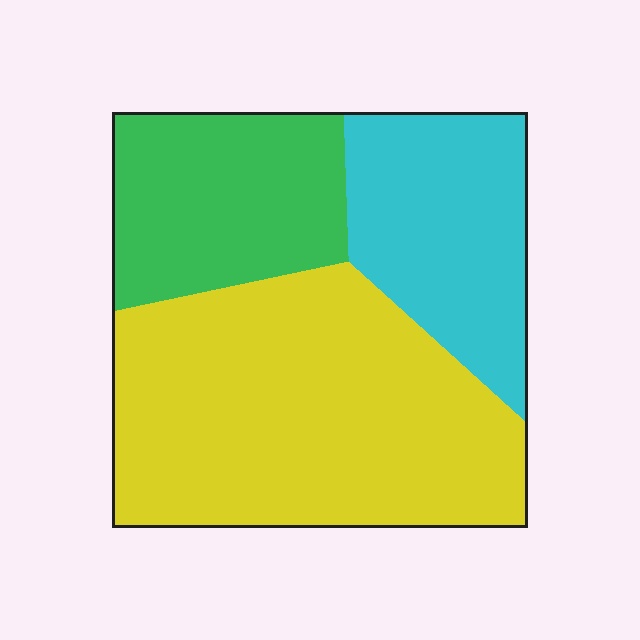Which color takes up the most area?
Yellow, at roughly 50%.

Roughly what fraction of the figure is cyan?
Cyan takes up about one quarter (1/4) of the figure.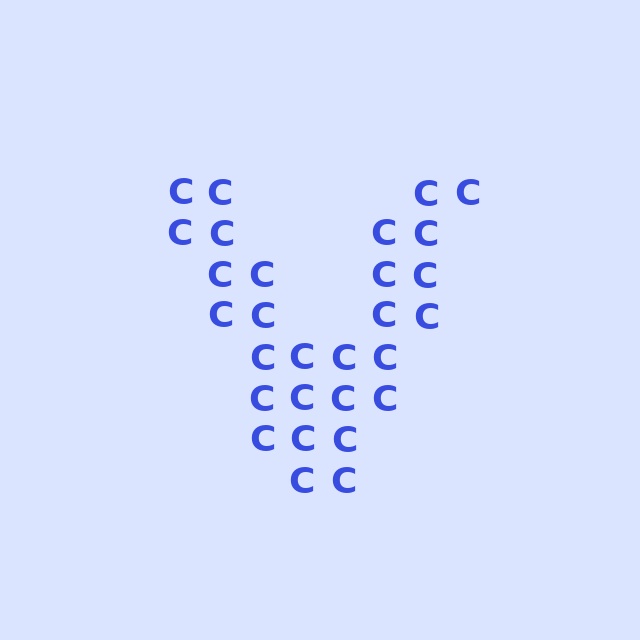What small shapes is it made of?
It is made of small letter C's.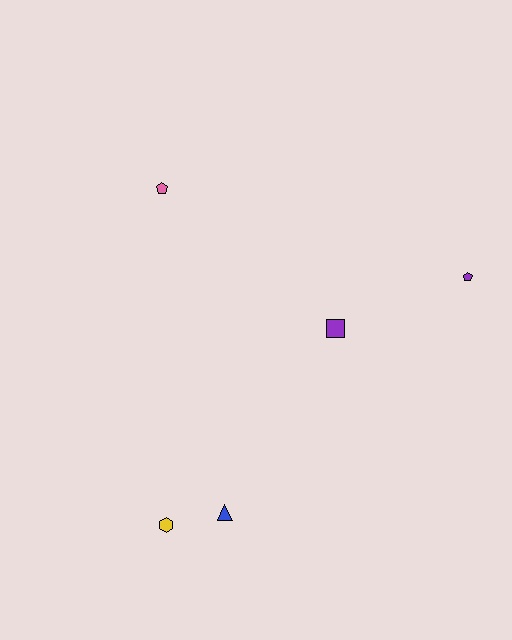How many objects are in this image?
There are 5 objects.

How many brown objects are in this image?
There are no brown objects.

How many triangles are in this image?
There is 1 triangle.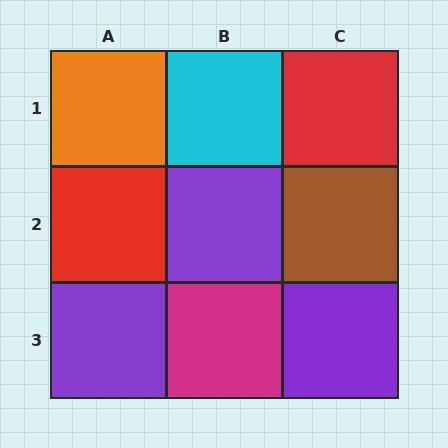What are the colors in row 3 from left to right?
Purple, magenta, purple.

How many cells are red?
2 cells are red.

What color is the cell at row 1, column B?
Cyan.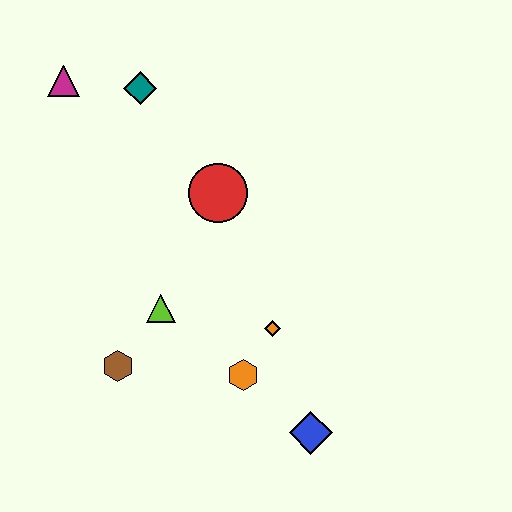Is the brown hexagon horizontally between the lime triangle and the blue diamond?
No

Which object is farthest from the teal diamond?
The blue diamond is farthest from the teal diamond.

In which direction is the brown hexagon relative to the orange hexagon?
The brown hexagon is to the left of the orange hexagon.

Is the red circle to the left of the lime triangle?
No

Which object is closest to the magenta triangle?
The teal diamond is closest to the magenta triangle.